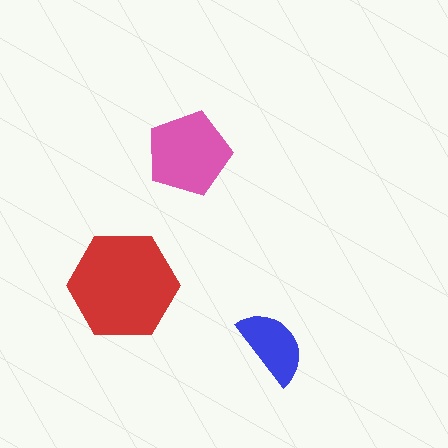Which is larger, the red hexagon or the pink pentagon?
The red hexagon.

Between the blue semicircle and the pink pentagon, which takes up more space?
The pink pentagon.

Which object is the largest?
The red hexagon.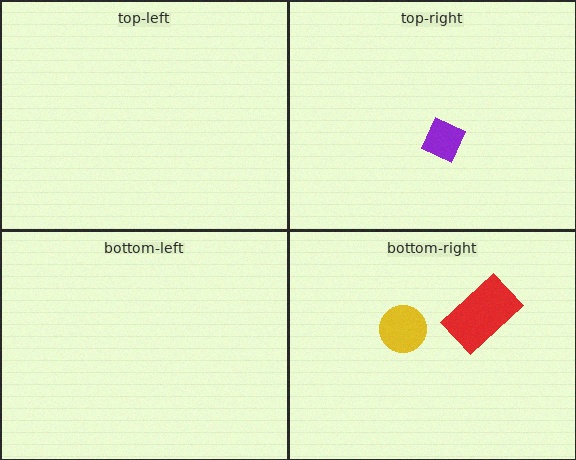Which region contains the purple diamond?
The top-right region.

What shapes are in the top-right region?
The purple diamond.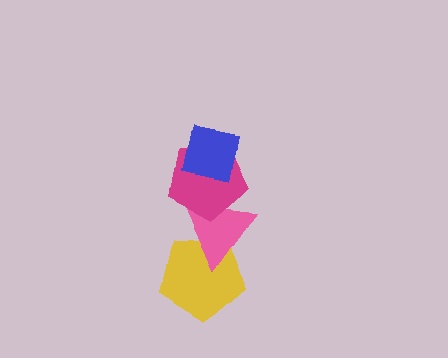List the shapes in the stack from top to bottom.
From top to bottom: the blue square, the magenta pentagon, the pink triangle, the yellow pentagon.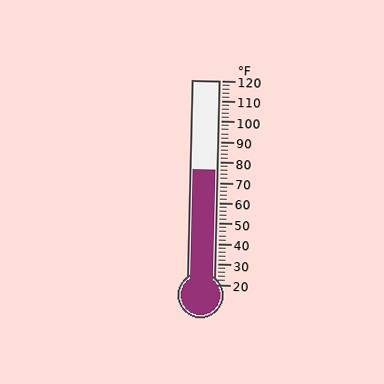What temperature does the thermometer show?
The thermometer shows approximately 76°F.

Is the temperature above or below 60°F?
The temperature is above 60°F.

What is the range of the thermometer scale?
The thermometer scale ranges from 20°F to 120°F.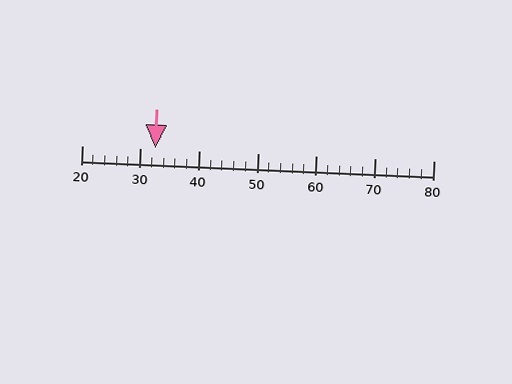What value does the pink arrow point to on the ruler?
The pink arrow points to approximately 33.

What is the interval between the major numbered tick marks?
The major tick marks are spaced 10 units apart.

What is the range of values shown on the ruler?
The ruler shows values from 20 to 80.